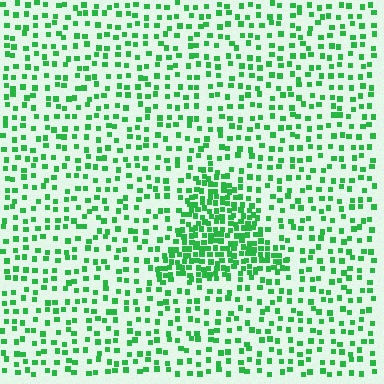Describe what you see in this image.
The image contains small green elements arranged at two different densities. A triangle-shaped region is visible where the elements are more densely packed than the surrounding area.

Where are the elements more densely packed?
The elements are more densely packed inside the triangle boundary.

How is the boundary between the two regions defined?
The boundary is defined by a change in element density (approximately 2.5x ratio). All elements are the same color, size, and shape.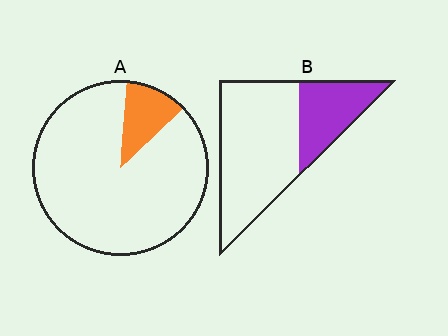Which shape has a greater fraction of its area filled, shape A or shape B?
Shape B.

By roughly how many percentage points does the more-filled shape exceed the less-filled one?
By roughly 20 percentage points (B over A).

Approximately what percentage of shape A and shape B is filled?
A is approximately 10% and B is approximately 30%.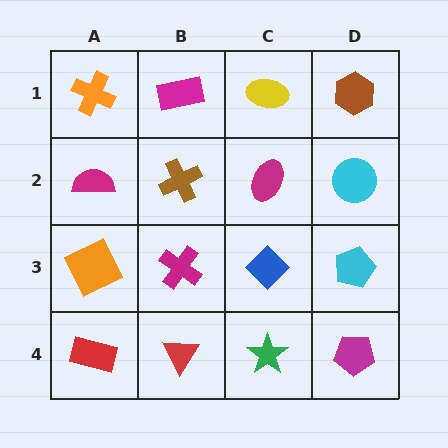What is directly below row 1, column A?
A magenta semicircle.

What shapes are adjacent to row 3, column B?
A brown cross (row 2, column B), a red triangle (row 4, column B), an orange square (row 3, column A), a blue diamond (row 3, column C).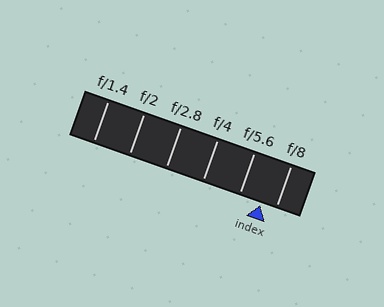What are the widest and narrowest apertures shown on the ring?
The widest aperture shown is f/1.4 and the narrowest is f/8.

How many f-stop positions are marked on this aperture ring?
There are 6 f-stop positions marked.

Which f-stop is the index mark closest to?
The index mark is closest to f/8.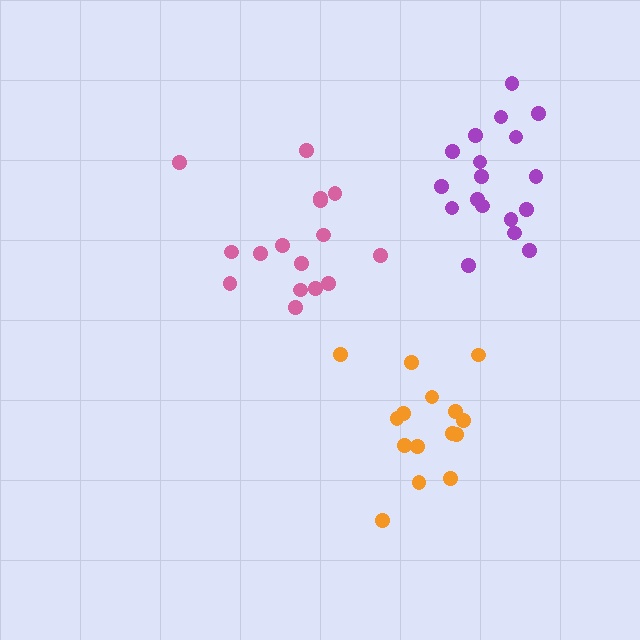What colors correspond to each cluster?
The clusters are colored: pink, orange, purple.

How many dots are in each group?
Group 1: 16 dots, Group 2: 15 dots, Group 3: 18 dots (49 total).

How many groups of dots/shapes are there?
There are 3 groups.